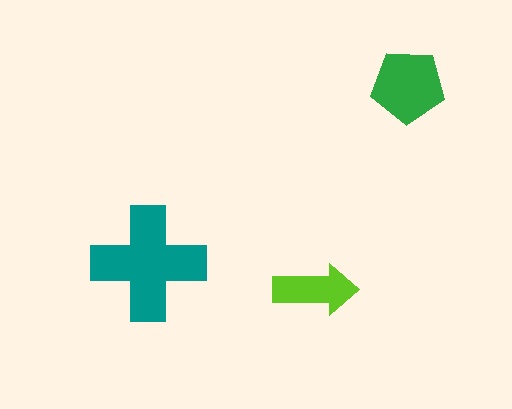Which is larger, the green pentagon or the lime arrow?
The green pentagon.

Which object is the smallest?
The lime arrow.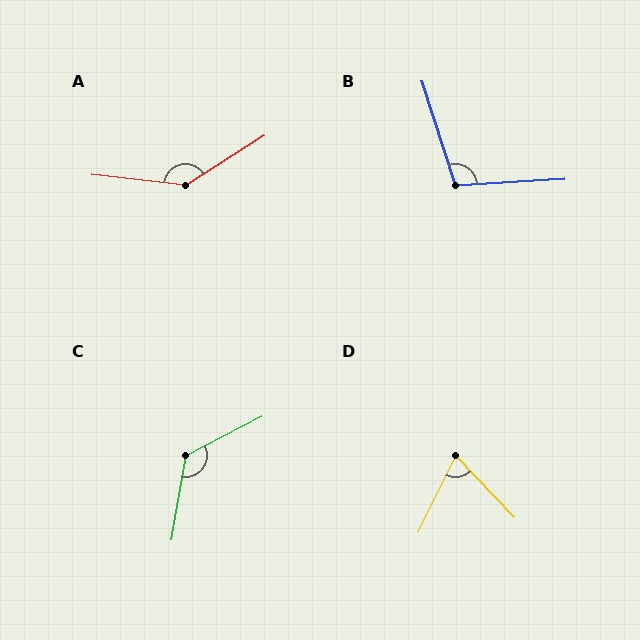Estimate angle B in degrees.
Approximately 104 degrees.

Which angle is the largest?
A, at approximately 141 degrees.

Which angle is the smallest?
D, at approximately 70 degrees.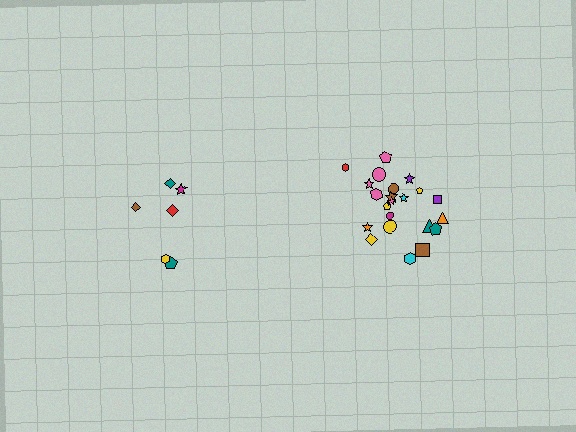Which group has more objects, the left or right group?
The right group.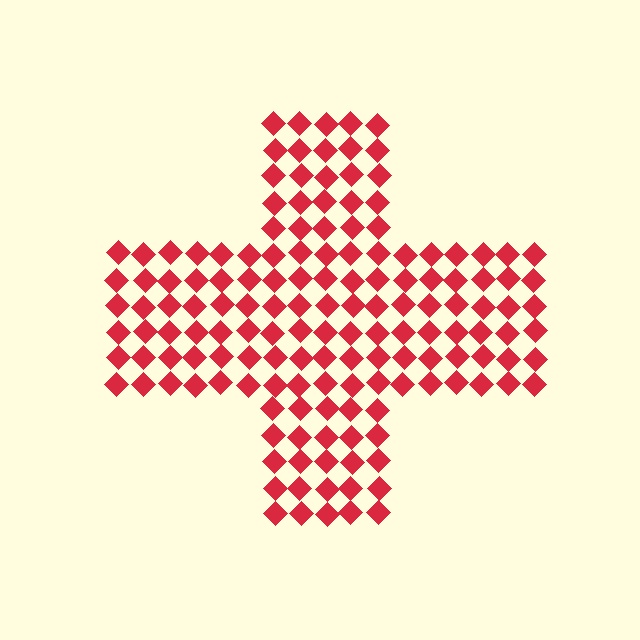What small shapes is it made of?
It is made of small diamonds.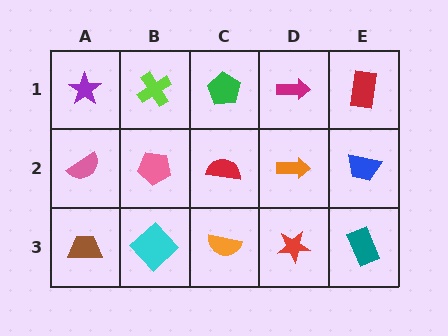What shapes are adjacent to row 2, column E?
A red rectangle (row 1, column E), a teal rectangle (row 3, column E), an orange arrow (row 2, column D).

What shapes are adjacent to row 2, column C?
A green pentagon (row 1, column C), an orange semicircle (row 3, column C), a pink pentagon (row 2, column B), an orange arrow (row 2, column D).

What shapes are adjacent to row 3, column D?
An orange arrow (row 2, column D), an orange semicircle (row 3, column C), a teal rectangle (row 3, column E).